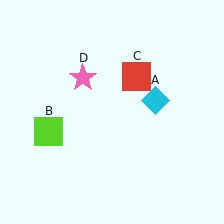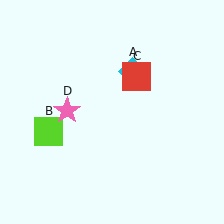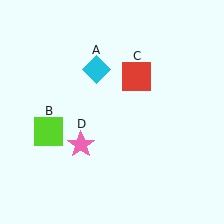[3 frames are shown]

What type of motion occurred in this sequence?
The cyan diamond (object A), pink star (object D) rotated counterclockwise around the center of the scene.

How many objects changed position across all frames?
2 objects changed position: cyan diamond (object A), pink star (object D).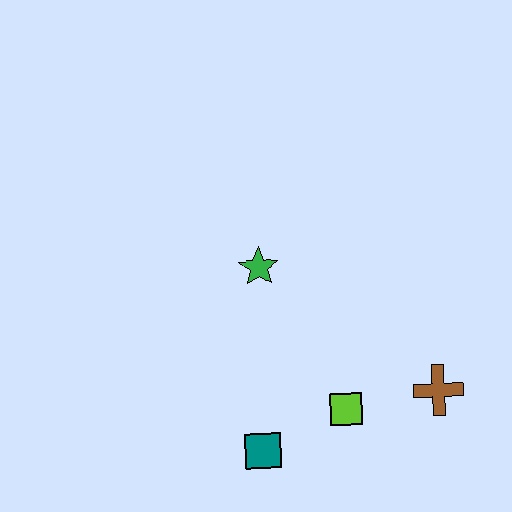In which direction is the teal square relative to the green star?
The teal square is below the green star.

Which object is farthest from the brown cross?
The green star is farthest from the brown cross.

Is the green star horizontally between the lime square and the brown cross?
No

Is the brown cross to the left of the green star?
No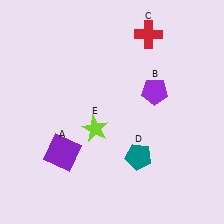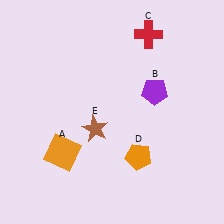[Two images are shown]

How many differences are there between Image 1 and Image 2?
There are 3 differences between the two images.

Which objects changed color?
A changed from purple to orange. D changed from teal to orange. E changed from lime to brown.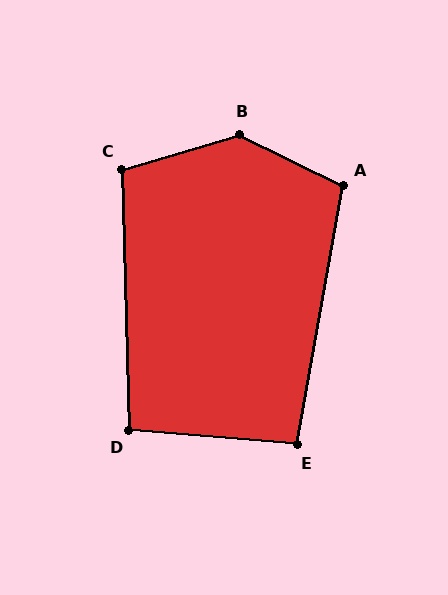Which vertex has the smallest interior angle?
E, at approximately 96 degrees.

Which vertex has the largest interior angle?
B, at approximately 137 degrees.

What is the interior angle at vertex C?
Approximately 105 degrees (obtuse).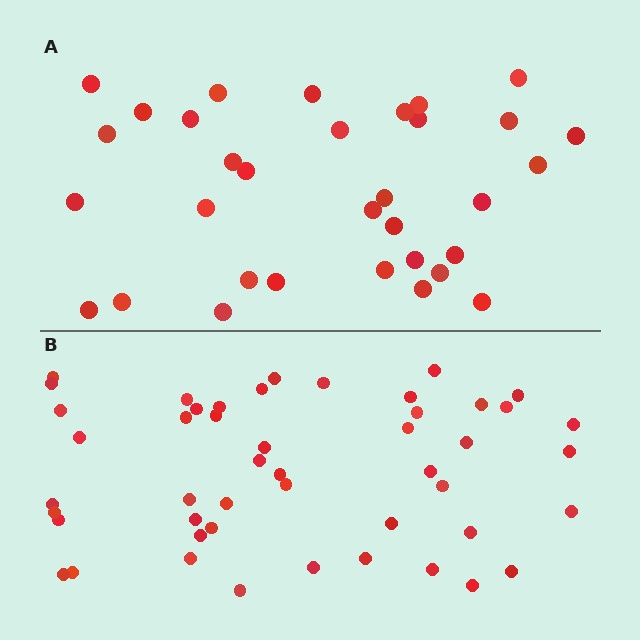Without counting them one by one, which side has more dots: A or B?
Region B (the bottom region) has more dots.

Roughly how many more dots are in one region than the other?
Region B has approximately 15 more dots than region A.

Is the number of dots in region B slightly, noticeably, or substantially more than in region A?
Region B has substantially more. The ratio is roughly 1.5 to 1.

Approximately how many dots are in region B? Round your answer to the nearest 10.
About 50 dots. (The exact count is 48, which rounds to 50.)